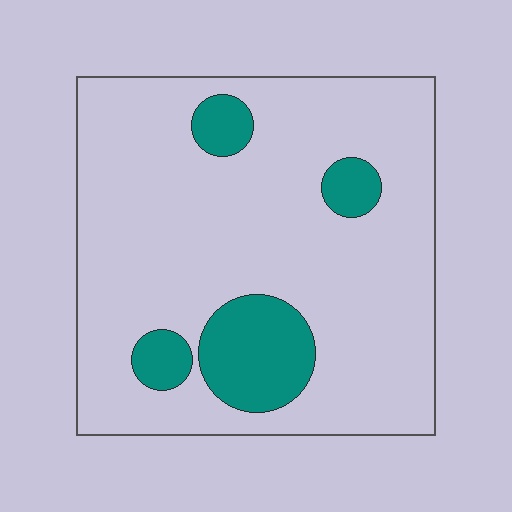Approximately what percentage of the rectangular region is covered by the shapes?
Approximately 15%.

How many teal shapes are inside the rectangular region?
4.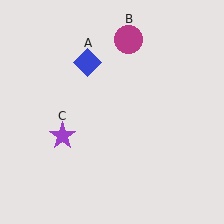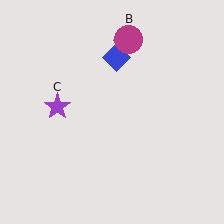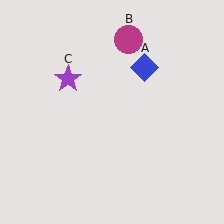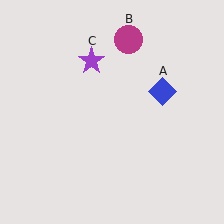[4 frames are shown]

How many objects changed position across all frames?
2 objects changed position: blue diamond (object A), purple star (object C).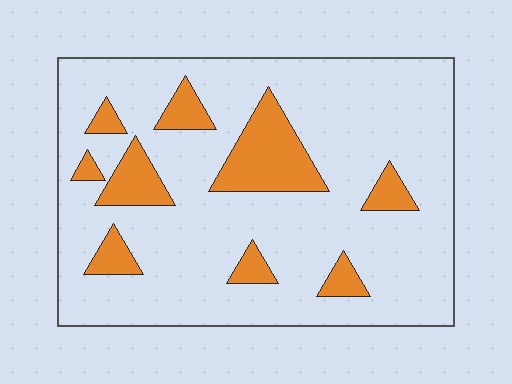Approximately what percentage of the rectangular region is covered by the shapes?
Approximately 15%.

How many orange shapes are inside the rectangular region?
9.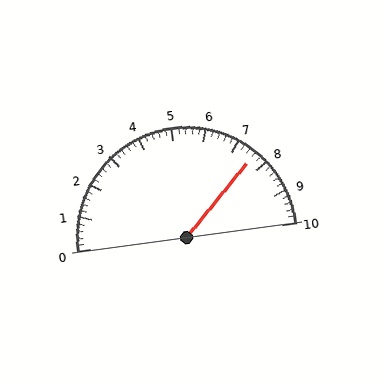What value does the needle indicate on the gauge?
The needle indicates approximately 7.6.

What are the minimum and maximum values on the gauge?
The gauge ranges from 0 to 10.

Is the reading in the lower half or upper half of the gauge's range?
The reading is in the upper half of the range (0 to 10).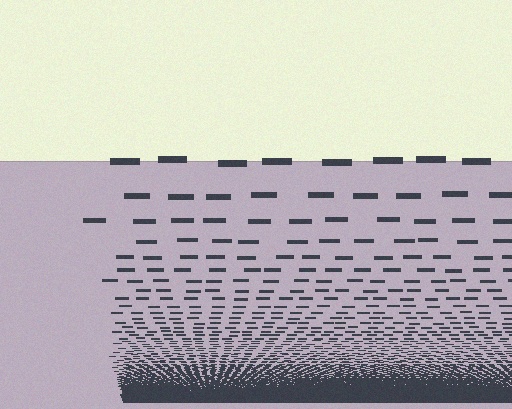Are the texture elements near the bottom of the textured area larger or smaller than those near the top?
Smaller. The gradient is inverted — elements near the bottom are smaller and denser.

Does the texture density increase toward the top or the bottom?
Density increases toward the bottom.